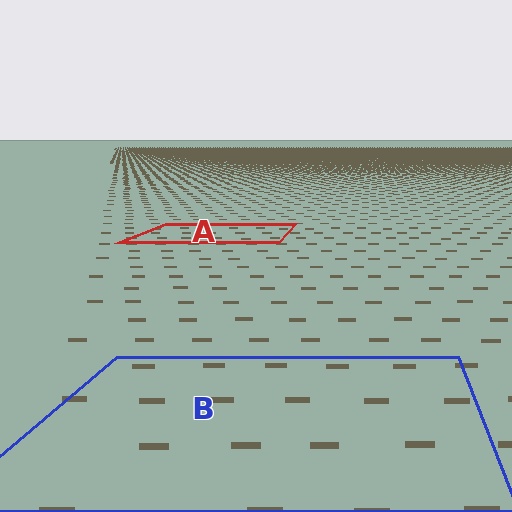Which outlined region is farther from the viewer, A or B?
Region A is farther from the viewer — the texture elements inside it appear smaller and more densely packed.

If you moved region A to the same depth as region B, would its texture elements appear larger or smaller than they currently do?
They would appear larger. At a closer depth, the same texture elements are projected at a bigger on-screen size.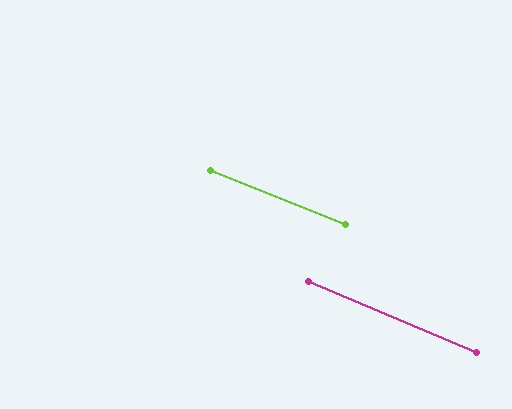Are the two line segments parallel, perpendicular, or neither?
Parallel — their directions differ by only 1.0°.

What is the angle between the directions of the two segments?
Approximately 1 degree.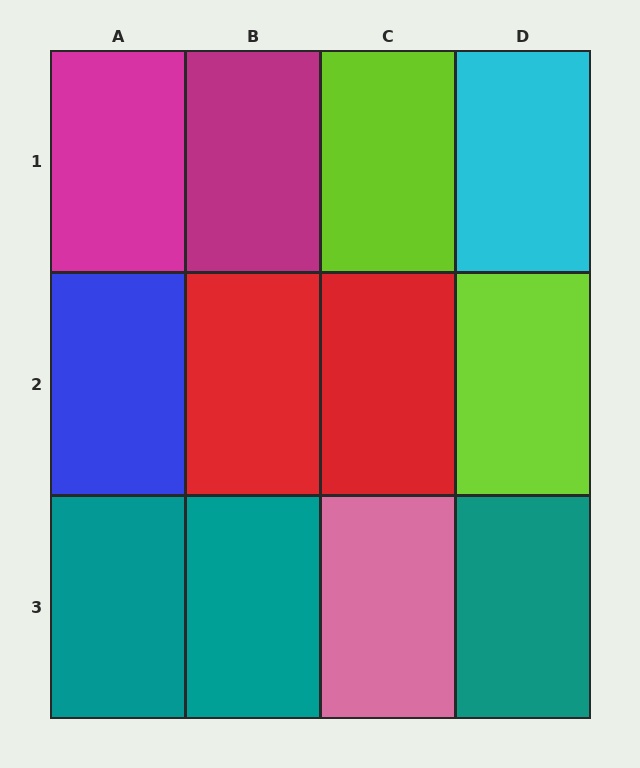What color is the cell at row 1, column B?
Magenta.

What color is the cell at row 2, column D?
Lime.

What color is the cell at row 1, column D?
Cyan.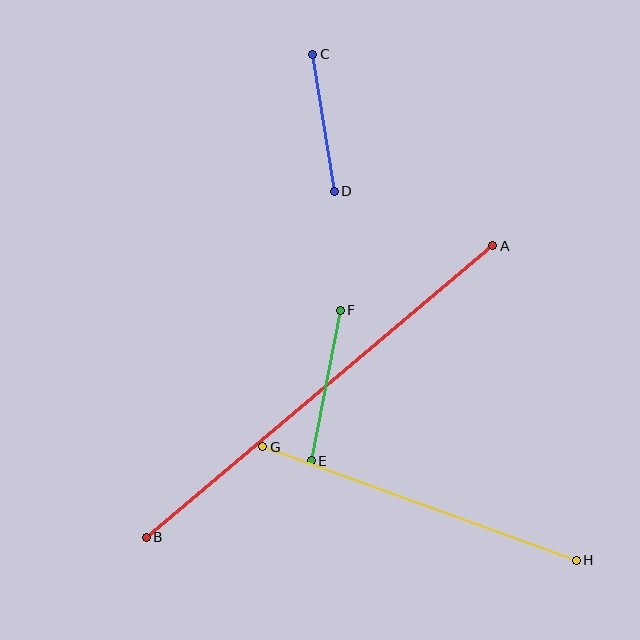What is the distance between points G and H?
The distance is approximately 334 pixels.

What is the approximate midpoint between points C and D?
The midpoint is at approximately (324, 123) pixels.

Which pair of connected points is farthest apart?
Points A and B are farthest apart.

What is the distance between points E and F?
The distance is approximately 153 pixels.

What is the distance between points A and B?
The distance is approximately 453 pixels.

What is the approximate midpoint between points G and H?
The midpoint is at approximately (420, 504) pixels.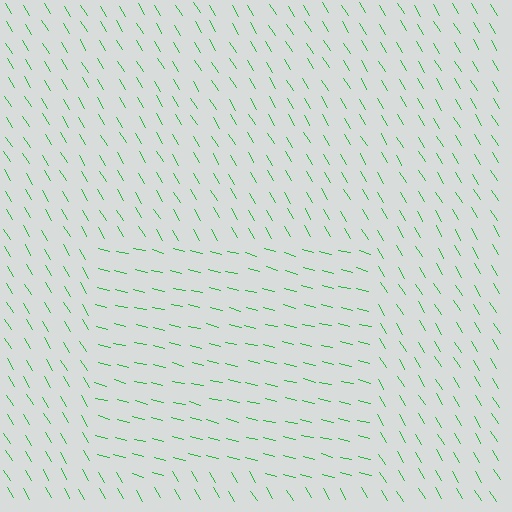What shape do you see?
I see a rectangle.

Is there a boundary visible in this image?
Yes, there is a texture boundary formed by a change in line orientation.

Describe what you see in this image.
The image is filled with small green line segments. A rectangle region in the image has lines oriented differently from the surrounding lines, creating a visible texture boundary.